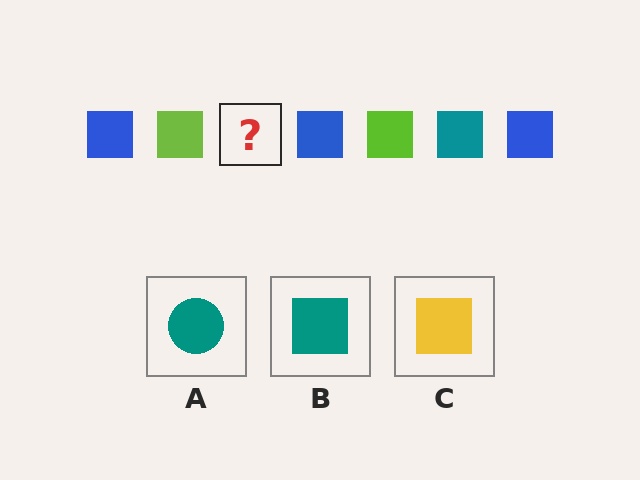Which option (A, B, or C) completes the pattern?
B.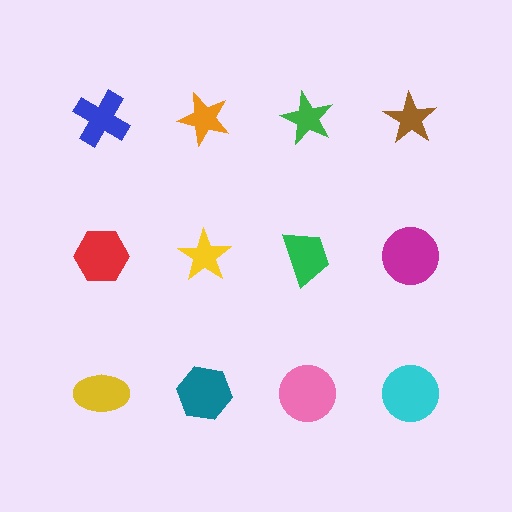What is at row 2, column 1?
A red hexagon.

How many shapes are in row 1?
4 shapes.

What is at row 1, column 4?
A brown star.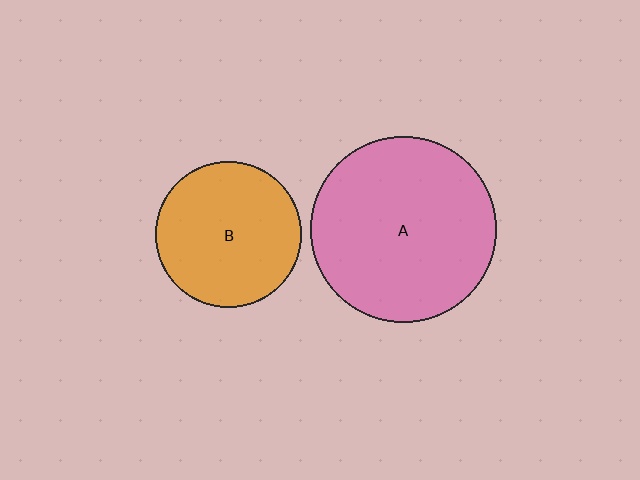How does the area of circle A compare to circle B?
Approximately 1.6 times.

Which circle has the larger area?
Circle A (pink).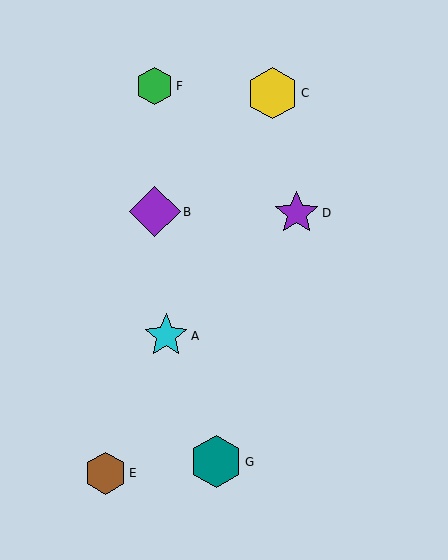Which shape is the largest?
The teal hexagon (labeled G) is the largest.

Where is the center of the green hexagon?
The center of the green hexagon is at (154, 86).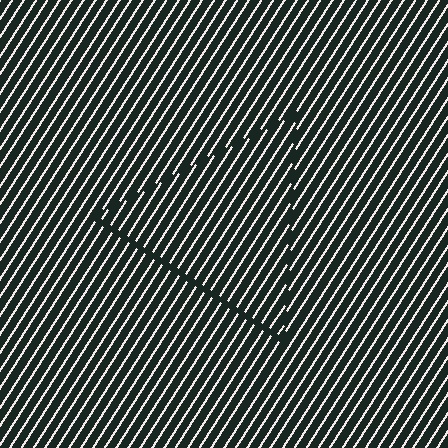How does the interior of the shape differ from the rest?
The interior of the shape contains the same grating, shifted by half a period — the contour is defined by the phase discontinuity where line-ends from the inner and outer gratings abut.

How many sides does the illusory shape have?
3 sides — the line-ends trace a triangle.